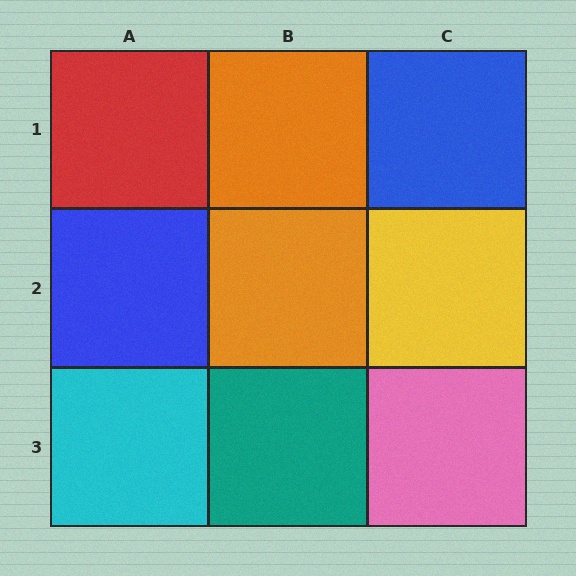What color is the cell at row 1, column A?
Red.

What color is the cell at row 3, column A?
Cyan.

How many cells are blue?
2 cells are blue.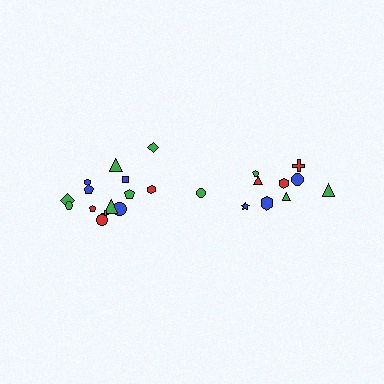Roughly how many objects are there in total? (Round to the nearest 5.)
Roughly 25 objects in total.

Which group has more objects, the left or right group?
The left group.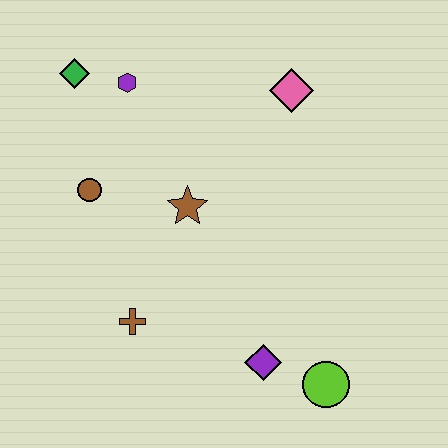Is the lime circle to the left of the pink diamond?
No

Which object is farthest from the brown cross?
The pink diamond is farthest from the brown cross.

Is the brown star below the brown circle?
Yes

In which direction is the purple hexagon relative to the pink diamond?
The purple hexagon is to the left of the pink diamond.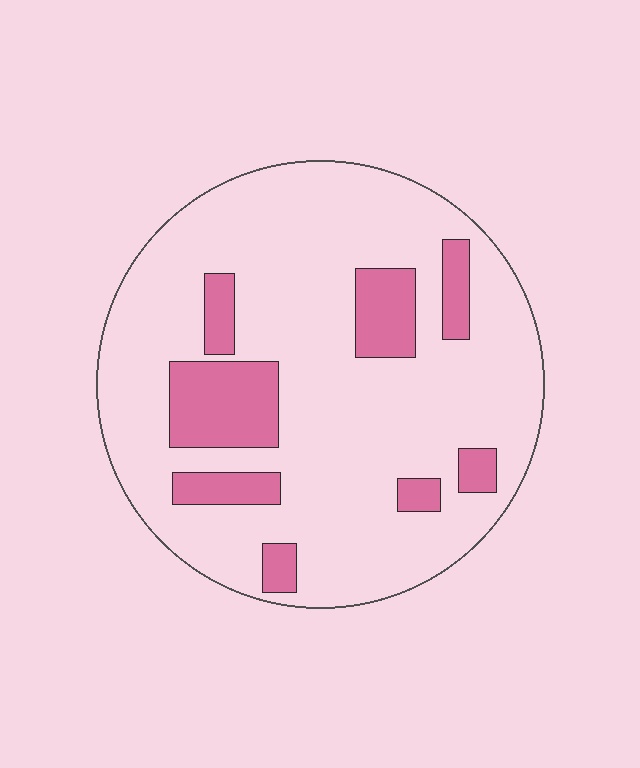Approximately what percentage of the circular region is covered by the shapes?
Approximately 20%.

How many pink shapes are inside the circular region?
8.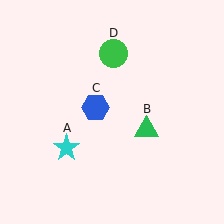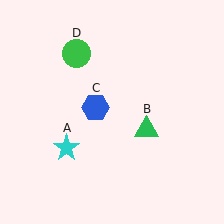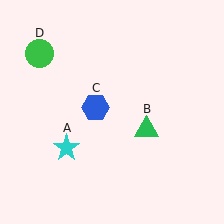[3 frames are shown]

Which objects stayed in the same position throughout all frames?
Cyan star (object A) and green triangle (object B) and blue hexagon (object C) remained stationary.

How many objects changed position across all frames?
1 object changed position: green circle (object D).